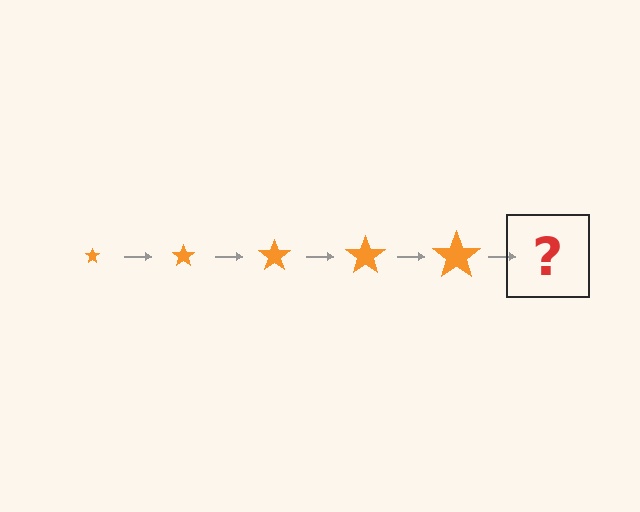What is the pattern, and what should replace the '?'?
The pattern is that the star gets progressively larger each step. The '?' should be an orange star, larger than the previous one.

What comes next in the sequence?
The next element should be an orange star, larger than the previous one.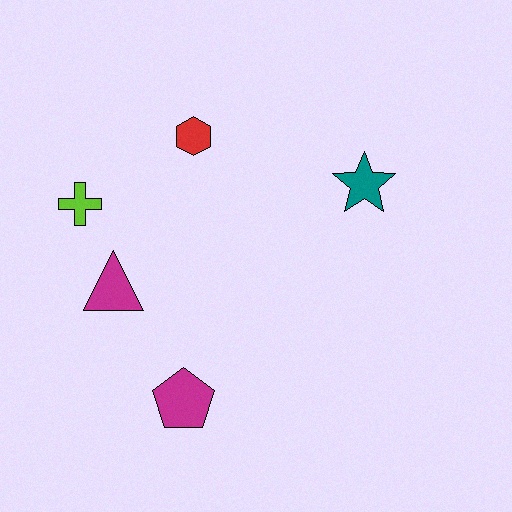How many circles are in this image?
There are no circles.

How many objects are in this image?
There are 5 objects.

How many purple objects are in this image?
There are no purple objects.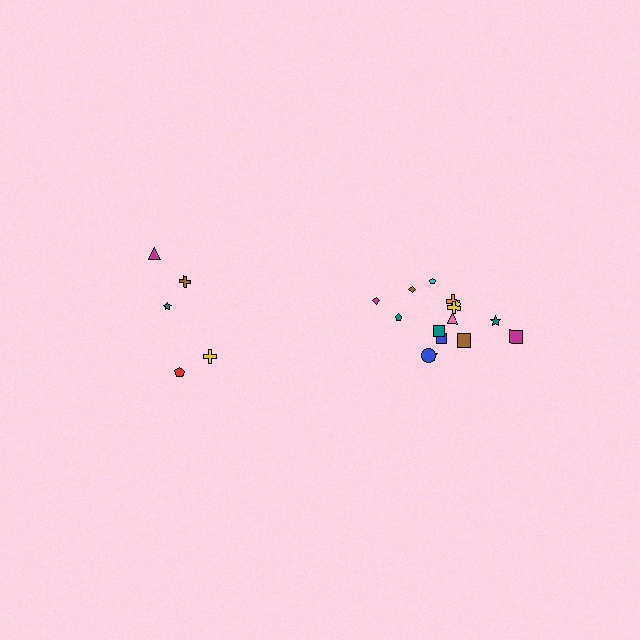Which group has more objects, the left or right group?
The right group.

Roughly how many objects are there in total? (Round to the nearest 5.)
Roughly 20 objects in total.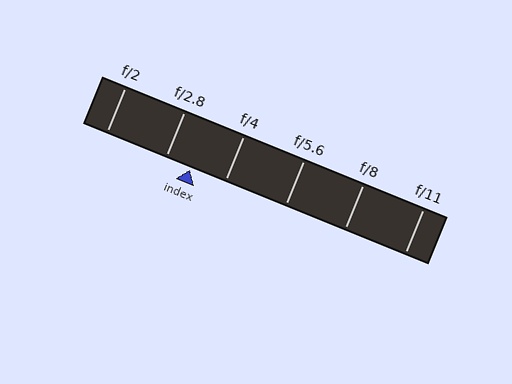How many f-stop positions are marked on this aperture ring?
There are 6 f-stop positions marked.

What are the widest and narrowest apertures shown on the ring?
The widest aperture shown is f/2 and the narrowest is f/11.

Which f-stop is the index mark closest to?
The index mark is closest to f/2.8.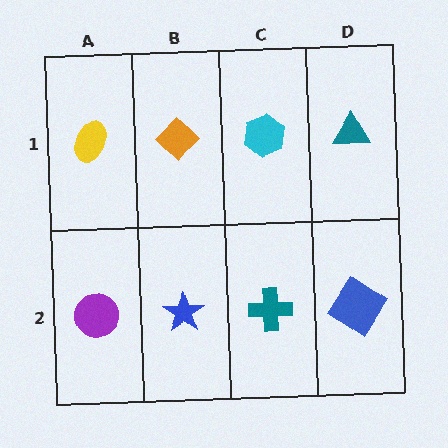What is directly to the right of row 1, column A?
An orange diamond.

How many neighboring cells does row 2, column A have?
2.